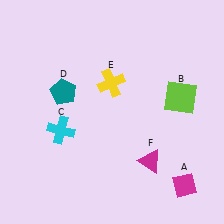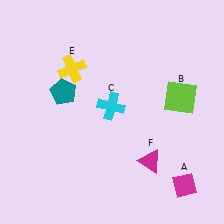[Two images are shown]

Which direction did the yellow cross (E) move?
The yellow cross (E) moved left.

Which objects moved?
The objects that moved are: the cyan cross (C), the yellow cross (E).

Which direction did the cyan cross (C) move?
The cyan cross (C) moved right.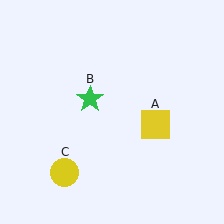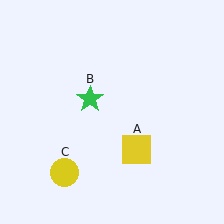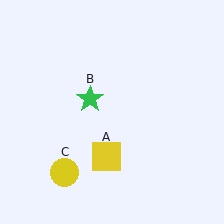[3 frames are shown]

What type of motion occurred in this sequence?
The yellow square (object A) rotated clockwise around the center of the scene.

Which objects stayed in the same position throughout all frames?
Green star (object B) and yellow circle (object C) remained stationary.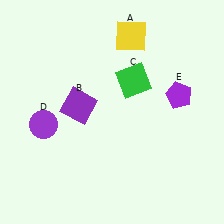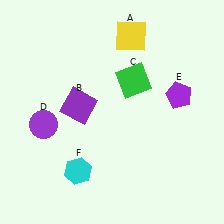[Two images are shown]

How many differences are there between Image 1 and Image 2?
There is 1 difference between the two images.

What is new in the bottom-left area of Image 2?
A cyan hexagon (F) was added in the bottom-left area of Image 2.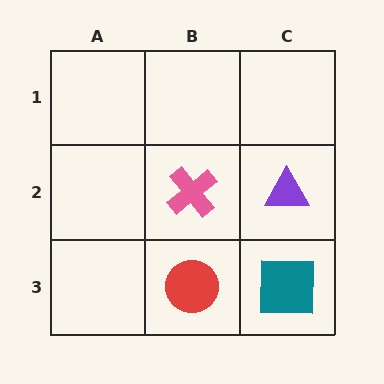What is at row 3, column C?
A teal square.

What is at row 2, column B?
A pink cross.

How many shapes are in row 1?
0 shapes.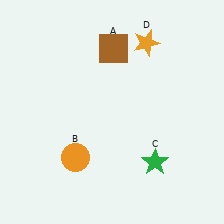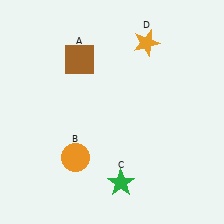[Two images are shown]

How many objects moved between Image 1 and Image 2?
2 objects moved between the two images.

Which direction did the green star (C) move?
The green star (C) moved left.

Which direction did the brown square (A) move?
The brown square (A) moved left.